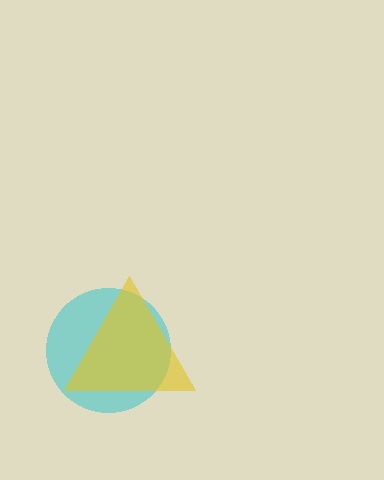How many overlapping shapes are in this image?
There are 2 overlapping shapes in the image.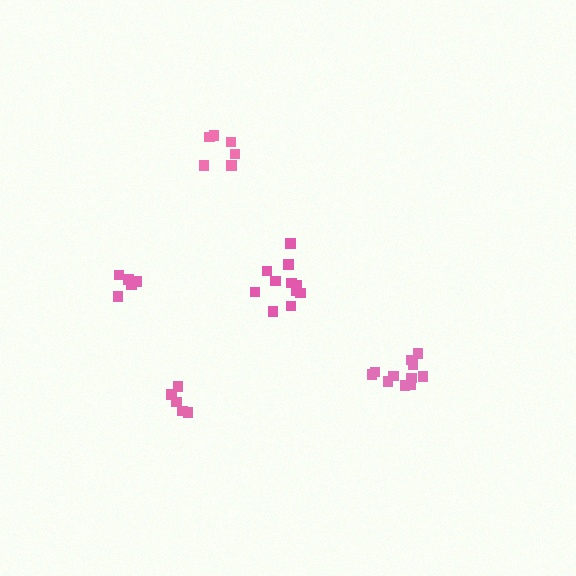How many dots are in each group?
Group 1: 11 dots, Group 2: 5 dots, Group 3: 6 dots, Group 4: 5 dots, Group 5: 11 dots (38 total).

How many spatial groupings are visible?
There are 5 spatial groupings.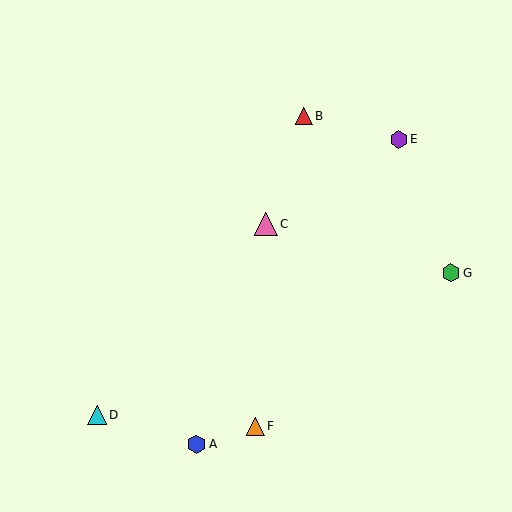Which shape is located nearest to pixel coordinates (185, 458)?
The blue hexagon (labeled A) at (196, 444) is nearest to that location.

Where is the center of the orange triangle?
The center of the orange triangle is at (255, 426).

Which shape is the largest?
The pink triangle (labeled C) is the largest.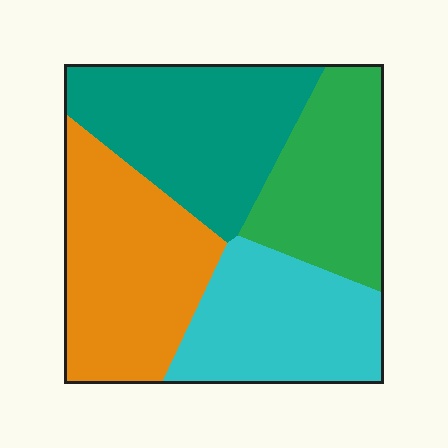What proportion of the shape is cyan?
Cyan takes up less than a quarter of the shape.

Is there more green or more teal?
Teal.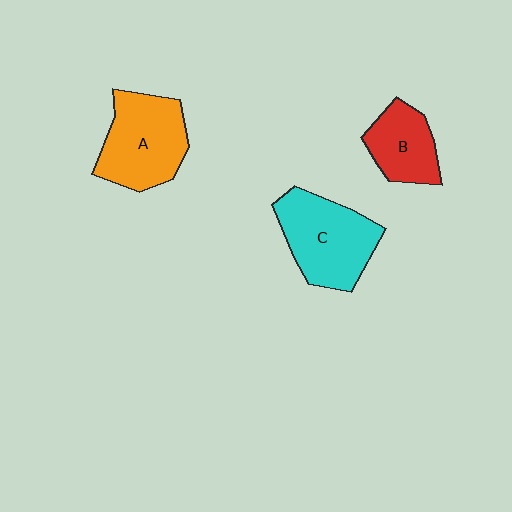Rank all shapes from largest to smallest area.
From largest to smallest: C (cyan), A (orange), B (red).